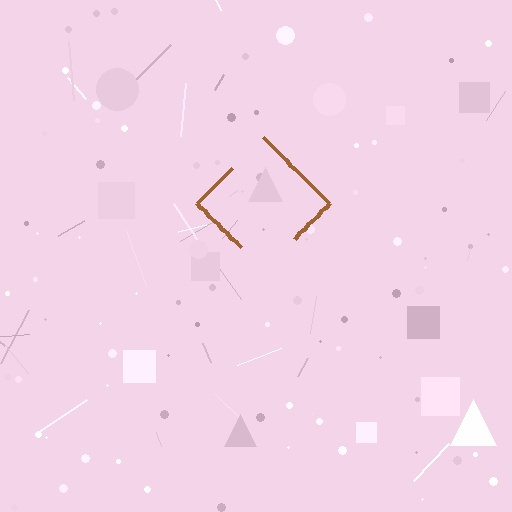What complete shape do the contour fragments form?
The contour fragments form a diamond.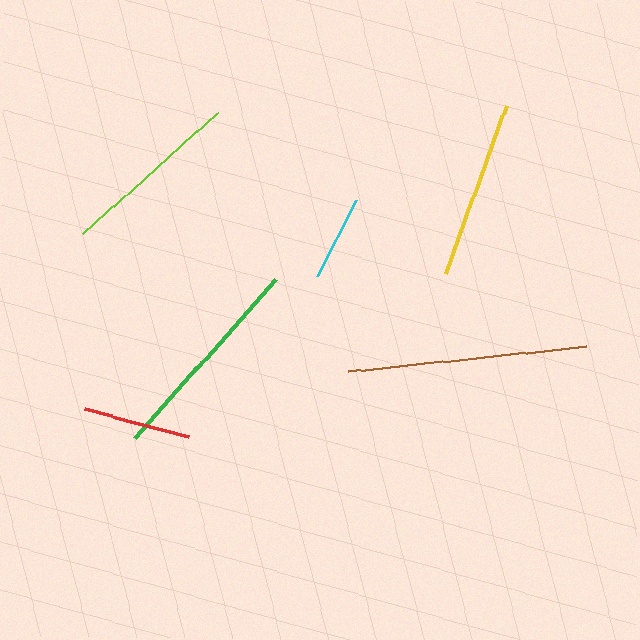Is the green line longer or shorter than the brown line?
The brown line is longer than the green line.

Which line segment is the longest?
The brown line is the longest at approximately 238 pixels.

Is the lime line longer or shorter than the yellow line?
The lime line is longer than the yellow line.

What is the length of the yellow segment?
The yellow segment is approximately 179 pixels long.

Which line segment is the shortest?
The cyan line is the shortest at approximately 86 pixels.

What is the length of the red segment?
The red segment is approximately 108 pixels long.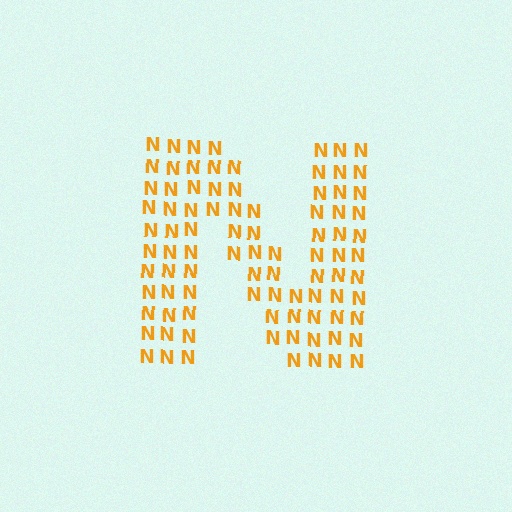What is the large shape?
The large shape is the letter N.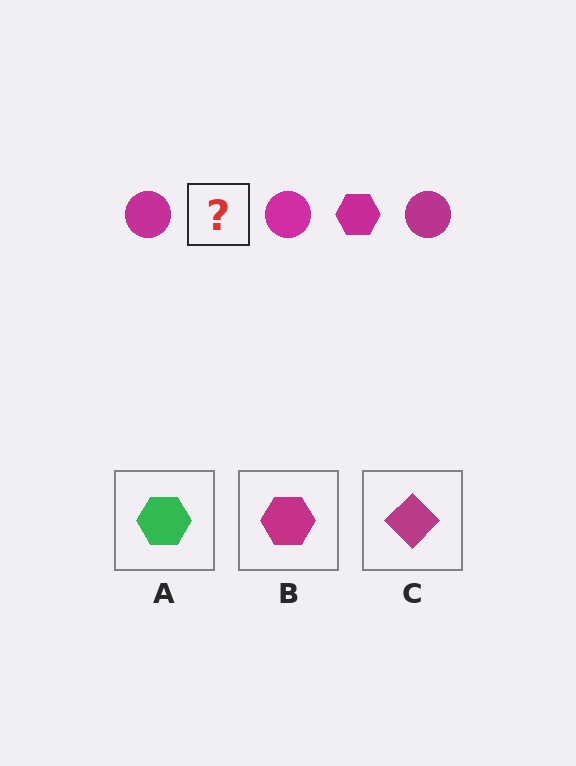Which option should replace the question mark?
Option B.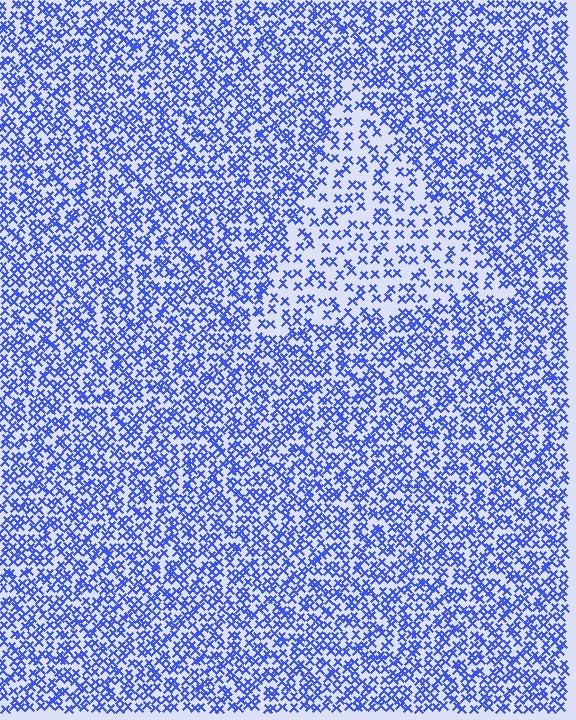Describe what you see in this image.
The image contains small blue elements arranged at two different densities. A triangle-shaped region is visible where the elements are less densely packed than the surrounding area.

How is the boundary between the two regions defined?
The boundary is defined by a change in element density (approximately 2.0x ratio). All elements are the same color, size, and shape.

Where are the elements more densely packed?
The elements are more densely packed outside the triangle boundary.